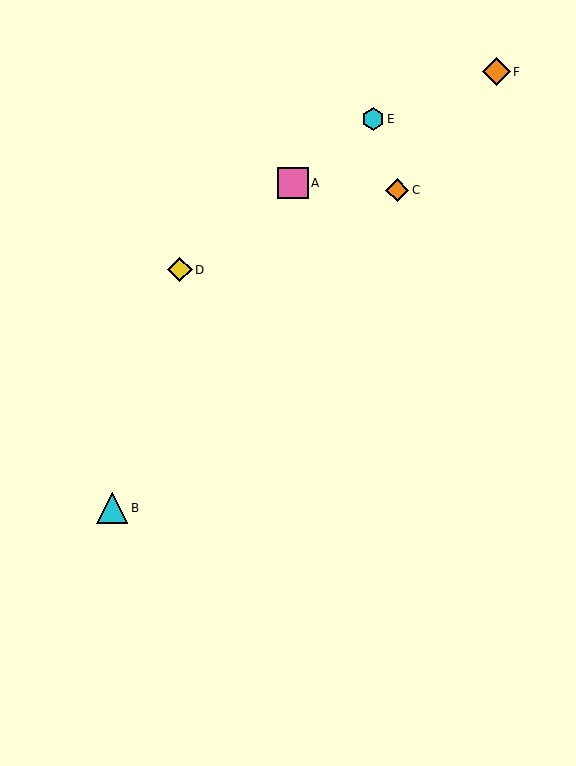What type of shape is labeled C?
Shape C is an orange diamond.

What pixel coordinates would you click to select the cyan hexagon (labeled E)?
Click at (373, 119) to select the cyan hexagon E.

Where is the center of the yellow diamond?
The center of the yellow diamond is at (180, 270).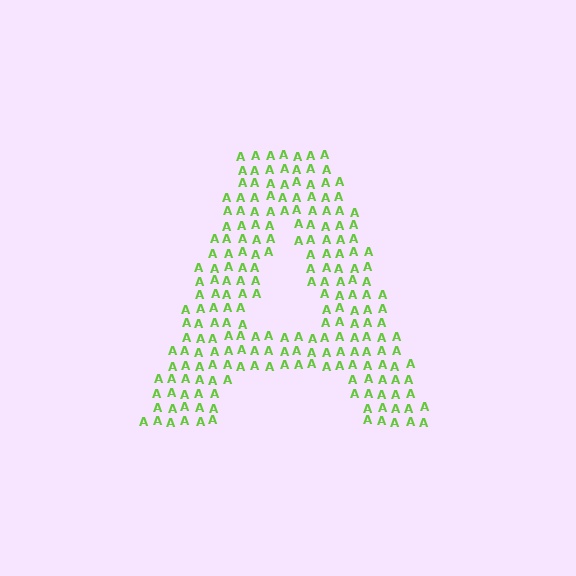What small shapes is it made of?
It is made of small letter A's.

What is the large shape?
The large shape is the letter A.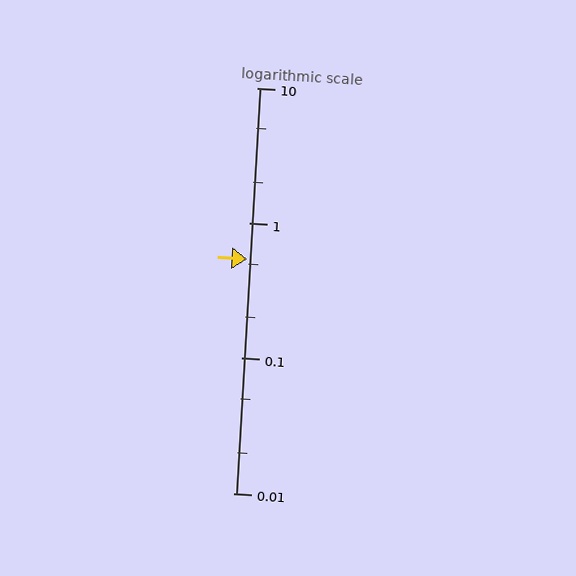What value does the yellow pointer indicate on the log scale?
The pointer indicates approximately 0.54.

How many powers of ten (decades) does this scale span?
The scale spans 3 decades, from 0.01 to 10.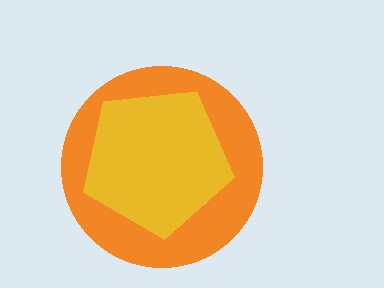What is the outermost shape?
The orange circle.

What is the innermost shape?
The yellow pentagon.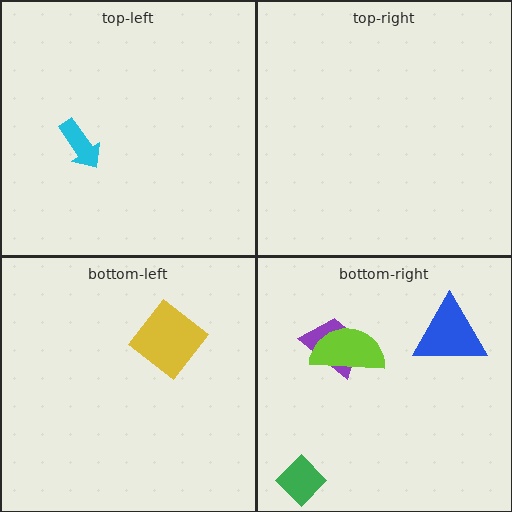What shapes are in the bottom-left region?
The yellow diamond.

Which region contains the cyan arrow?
The top-left region.